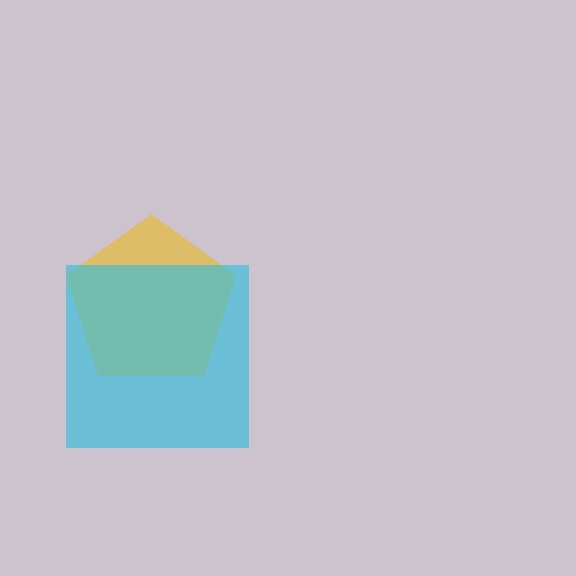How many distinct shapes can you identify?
There are 2 distinct shapes: a yellow pentagon, a cyan square.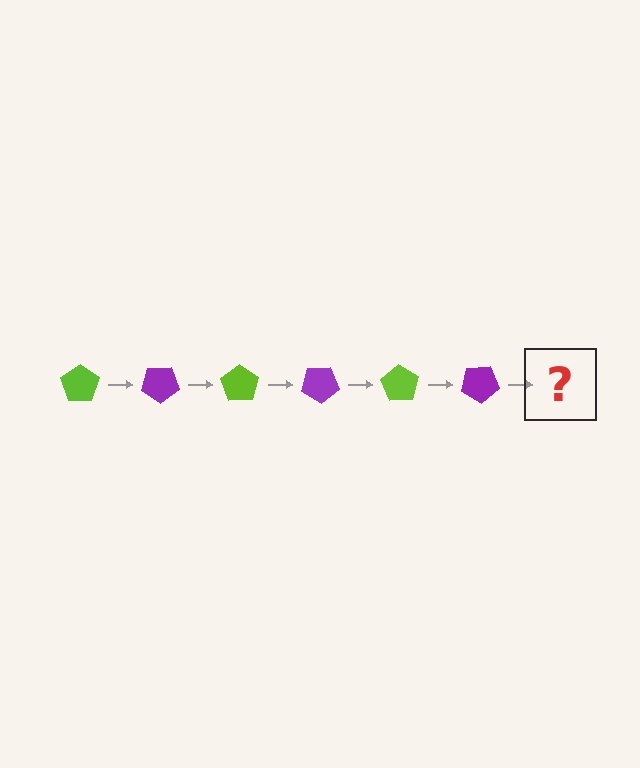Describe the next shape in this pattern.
It should be a lime pentagon, rotated 210 degrees from the start.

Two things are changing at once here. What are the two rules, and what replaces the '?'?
The two rules are that it rotates 35 degrees each step and the color cycles through lime and purple. The '?' should be a lime pentagon, rotated 210 degrees from the start.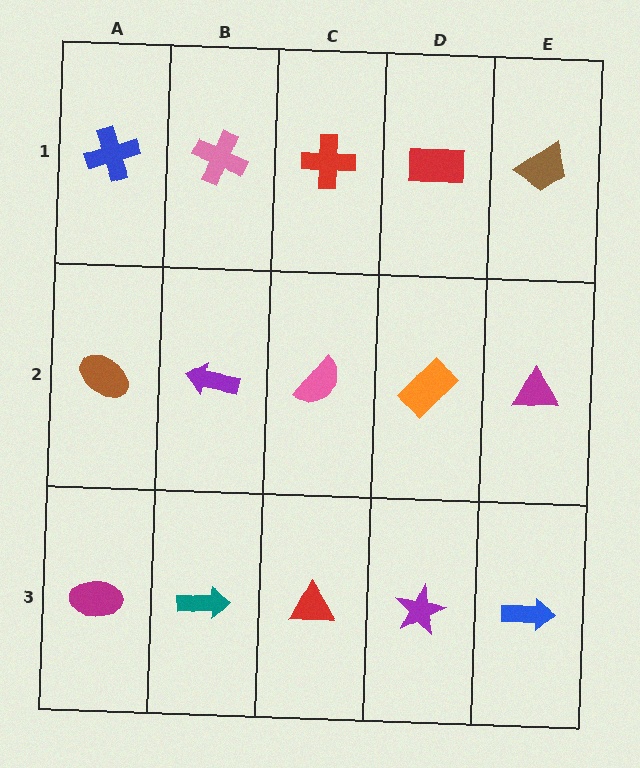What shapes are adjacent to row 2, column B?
A pink cross (row 1, column B), a teal arrow (row 3, column B), a brown ellipse (row 2, column A), a pink semicircle (row 2, column C).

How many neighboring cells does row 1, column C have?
3.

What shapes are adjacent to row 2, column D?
A red rectangle (row 1, column D), a purple star (row 3, column D), a pink semicircle (row 2, column C), a magenta triangle (row 2, column E).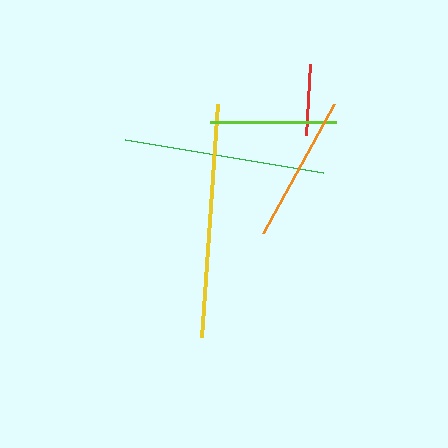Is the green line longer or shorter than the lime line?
The green line is longer than the lime line.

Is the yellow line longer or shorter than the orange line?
The yellow line is longer than the orange line.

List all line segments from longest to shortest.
From longest to shortest: yellow, green, orange, lime, red.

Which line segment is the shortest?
The red line is the shortest at approximately 71 pixels.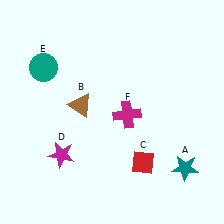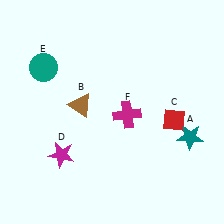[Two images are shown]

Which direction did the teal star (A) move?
The teal star (A) moved up.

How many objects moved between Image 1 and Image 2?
2 objects moved between the two images.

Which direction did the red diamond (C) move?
The red diamond (C) moved up.